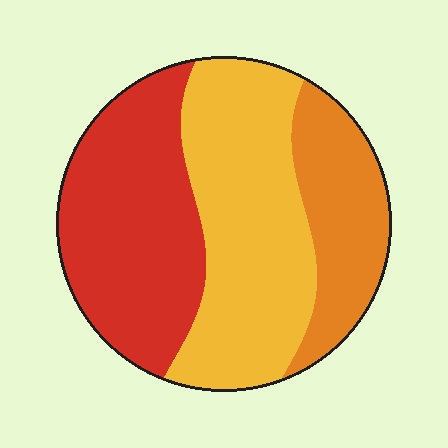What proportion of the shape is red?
Red covers 37% of the shape.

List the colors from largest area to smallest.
From largest to smallest: yellow, red, orange.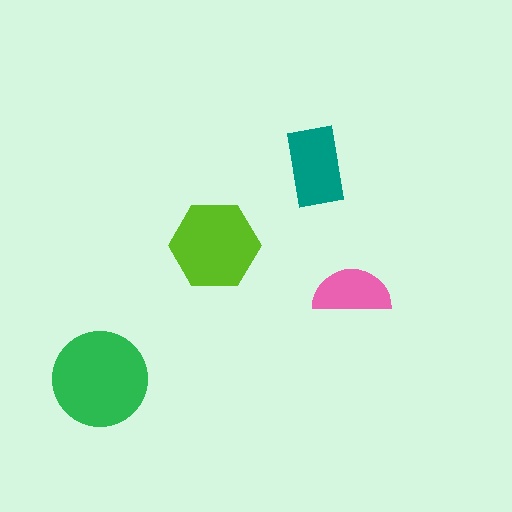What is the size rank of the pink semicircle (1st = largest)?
4th.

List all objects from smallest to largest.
The pink semicircle, the teal rectangle, the lime hexagon, the green circle.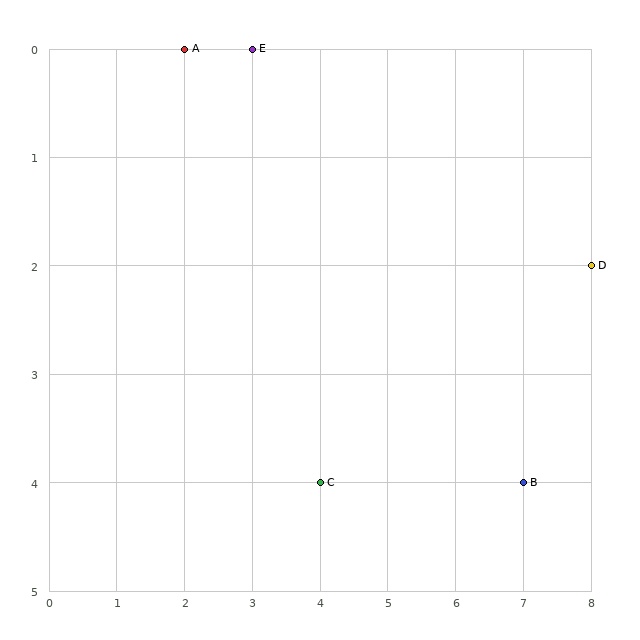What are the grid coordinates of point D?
Point D is at grid coordinates (8, 2).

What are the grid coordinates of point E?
Point E is at grid coordinates (3, 0).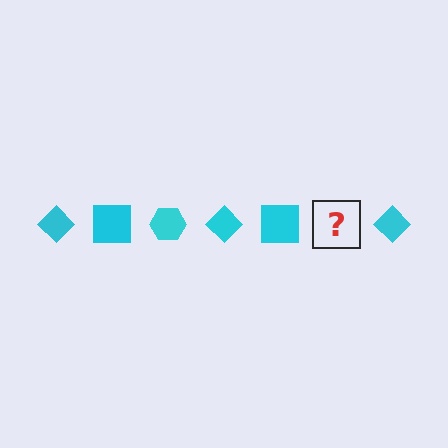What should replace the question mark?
The question mark should be replaced with a cyan hexagon.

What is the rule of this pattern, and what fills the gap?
The rule is that the pattern cycles through diamond, square, hexagon shapes in cyan. The gap should be filled with a cyan hexagon.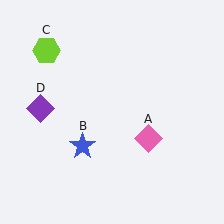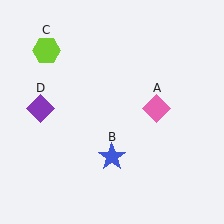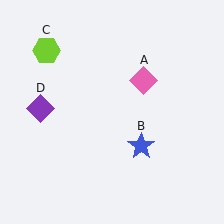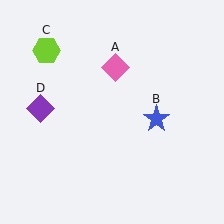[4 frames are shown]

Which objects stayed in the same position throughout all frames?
Lime hexagon (object C) and purple diamond (object D) remained stationary.